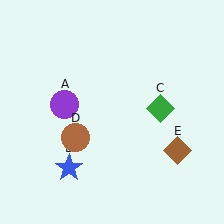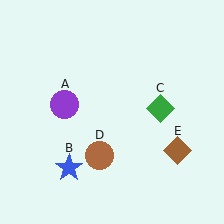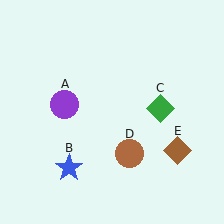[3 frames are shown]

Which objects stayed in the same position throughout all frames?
Purple circle (object A) and blue star (object B) and green diamond (object C) and brown diamond (object E) remained stationary.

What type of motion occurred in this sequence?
The brown circle (object D) rotated counterclockwise around the center of the scene.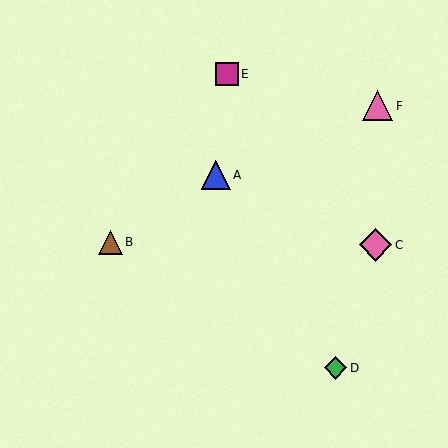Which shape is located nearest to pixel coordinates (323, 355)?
The green diamond (labeled D) at (336, 368) is nearest to that location.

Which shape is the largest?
The pink diamond (labeled C) is the largest.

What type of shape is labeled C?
Shape C is a pink diamond.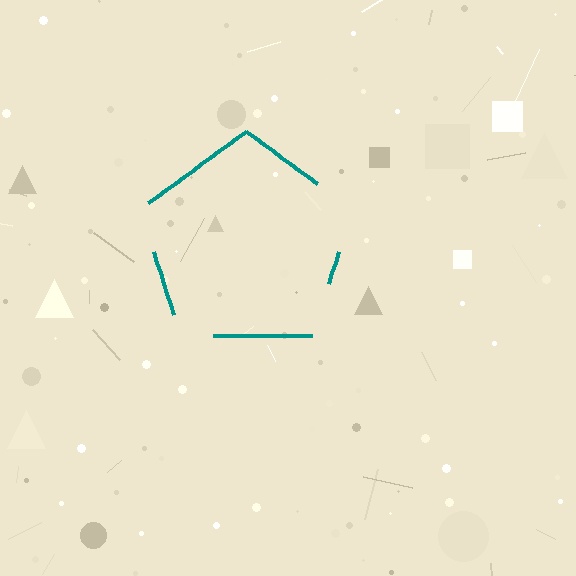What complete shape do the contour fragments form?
The contour fragments form a pentagon.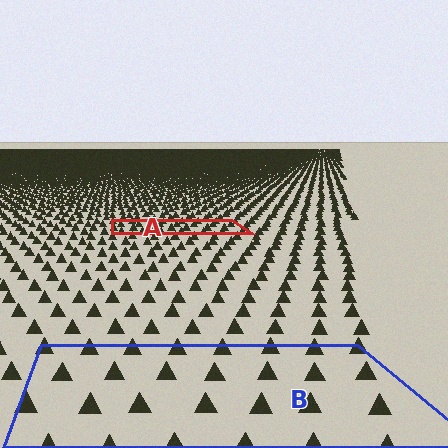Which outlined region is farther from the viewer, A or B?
Region A is farther from the viewer — the texture elements inside it appear smaller and more densely packed.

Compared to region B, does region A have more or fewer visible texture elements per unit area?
Region A has more texture elements per unit area — they are packed more densely because it is farther away.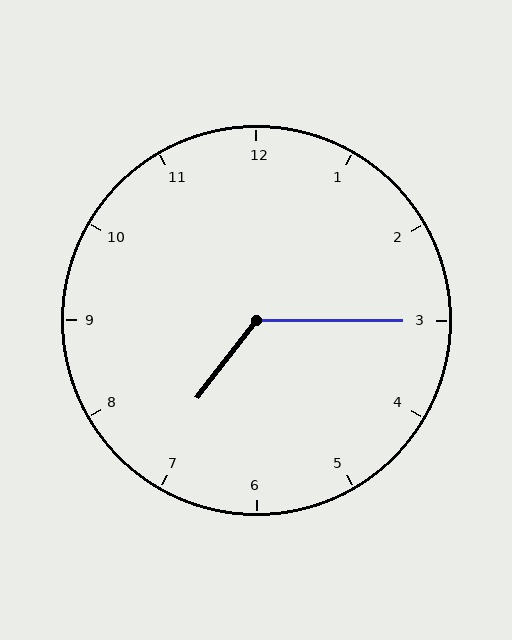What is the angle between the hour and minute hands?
Approximately 128 degrees.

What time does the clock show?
7:15.